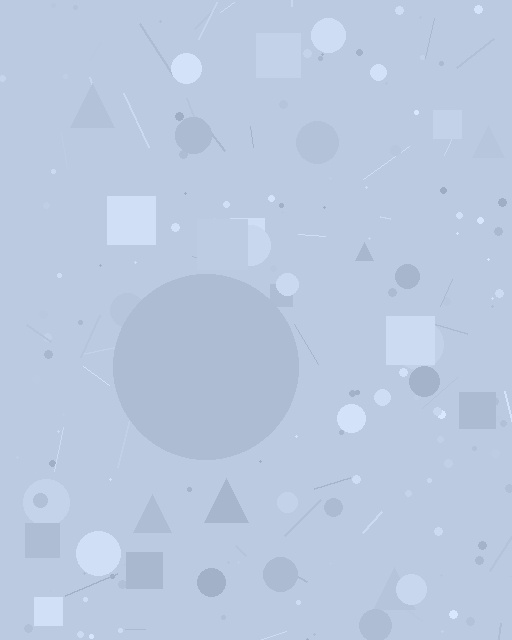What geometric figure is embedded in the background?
A circle is embedded in the background.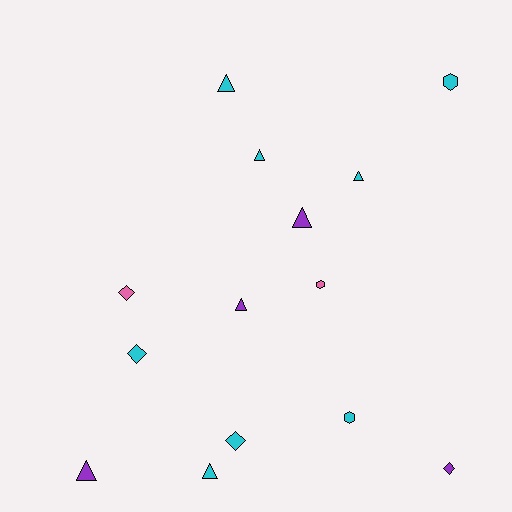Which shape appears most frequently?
Triangle, with 7 objects.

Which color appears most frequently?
Cyan, with 8 objects.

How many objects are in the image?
There are 14 objects.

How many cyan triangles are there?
There are 4 cyan triangles.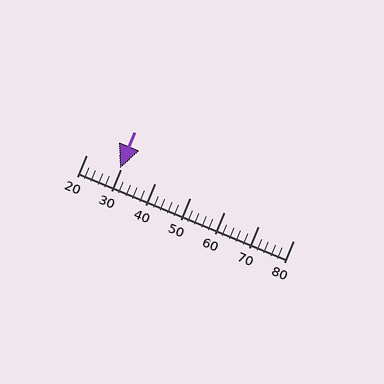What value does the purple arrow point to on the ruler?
The purple arrow points to approximately 30.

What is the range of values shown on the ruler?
The ruler shows values from 20 to 80.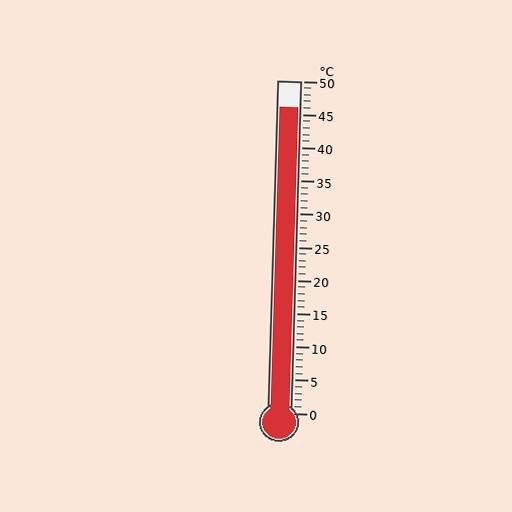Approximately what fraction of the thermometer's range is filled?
The thermometer is filled to approximately 90% of its range.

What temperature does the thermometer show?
The thermometer shows approximately 46°C.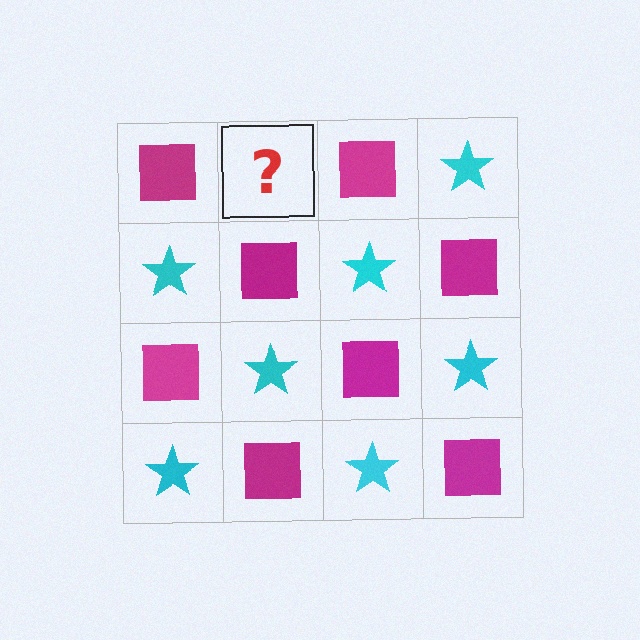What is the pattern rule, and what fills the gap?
The rule is that it alternates magenta square and cyan star in a checkerboard pattern. The gap should be filled with a cyan star.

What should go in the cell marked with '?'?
The missing cell should contain a cyan star.